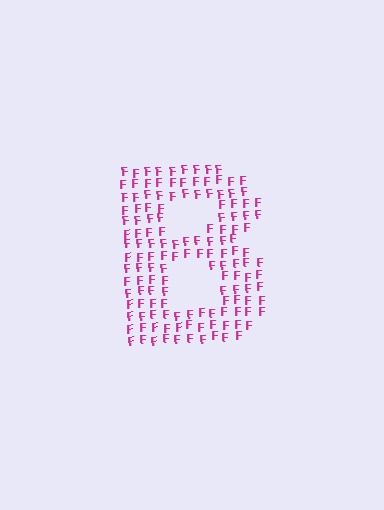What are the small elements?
The small elements are letter F's.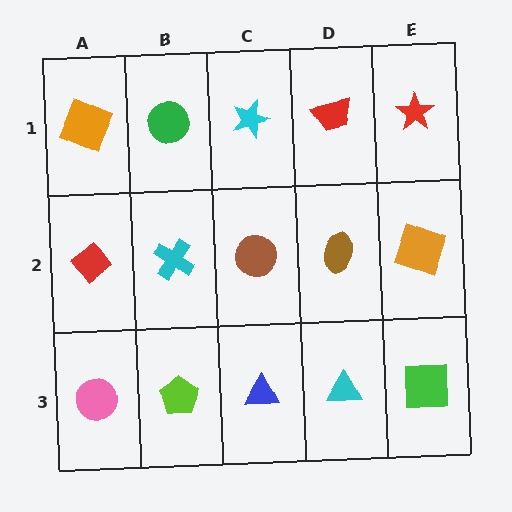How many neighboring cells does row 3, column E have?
2.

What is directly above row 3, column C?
A brown circle.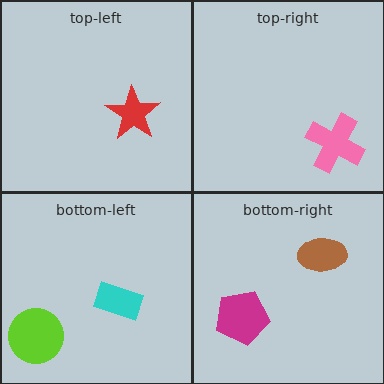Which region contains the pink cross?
The top-right region.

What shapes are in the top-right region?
The pink cross.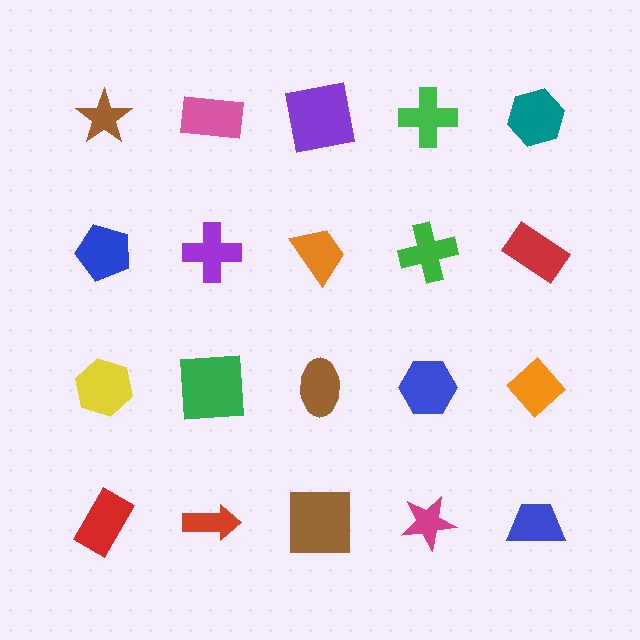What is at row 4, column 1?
A red rectangle.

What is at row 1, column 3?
A purple square.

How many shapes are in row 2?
5 shapes.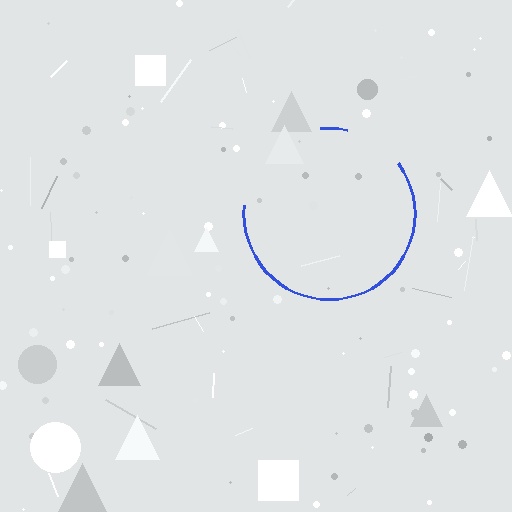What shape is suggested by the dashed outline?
The dashed outline suggests a circle.